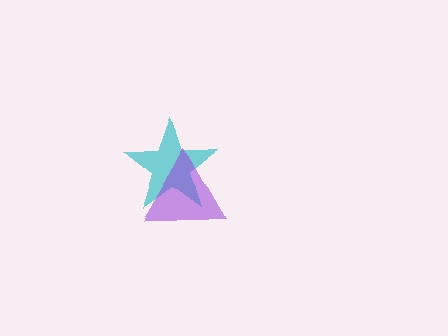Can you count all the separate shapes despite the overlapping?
Yes, there are 2 separate shapes.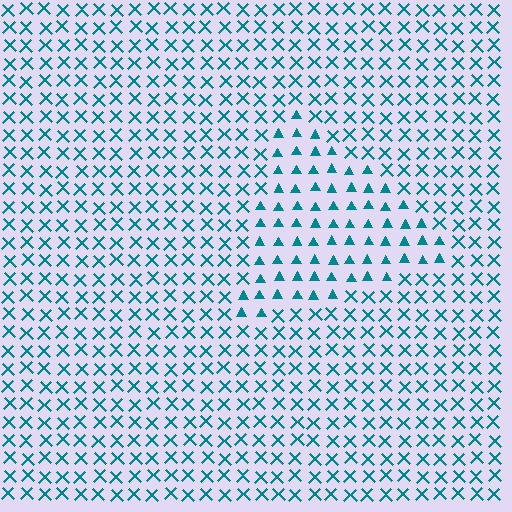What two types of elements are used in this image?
The image uses triangles inside the triangle region and X marks outside it.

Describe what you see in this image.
The image is filled with small teal elements arranged in a uniform grid. A triangle-shaped region contains triangles, while the surrounding area contains X marks. The boundary is defined purely by the change in element shape.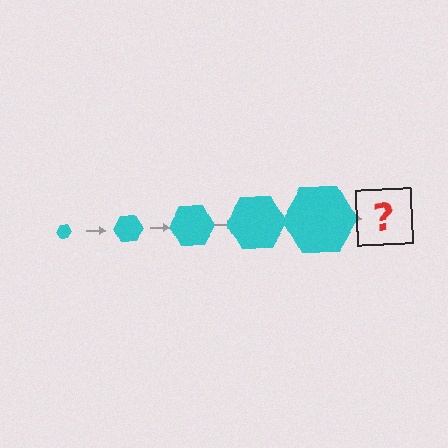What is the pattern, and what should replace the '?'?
The pattern is that the hexagon gets progressively larger each step. The '?' should be a cyan hexagon, larger than the previous one.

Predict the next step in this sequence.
The next step is a cyan hexagon, larger than the previous one.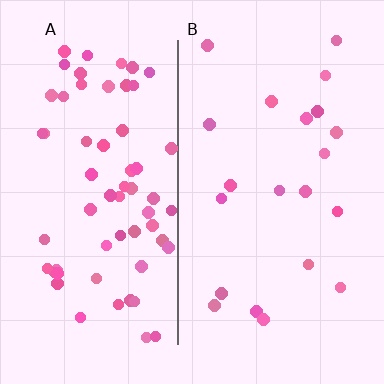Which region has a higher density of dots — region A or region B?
A (the left).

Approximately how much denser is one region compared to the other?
Approximately 3.0× — region A over region B.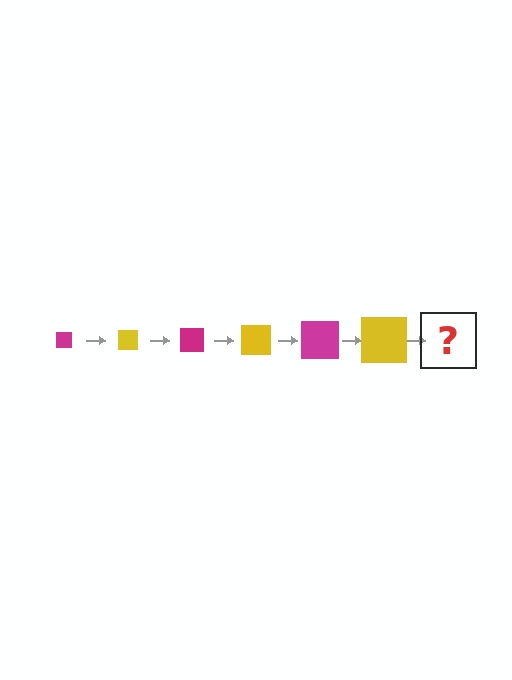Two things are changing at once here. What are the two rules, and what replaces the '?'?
The two rules are that the square grows larger each step and the color cycles through magenta and yellow. The '?' should be a magenta square, larger than the previous one.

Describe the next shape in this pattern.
It should be a magenta square, larger than the previous one.